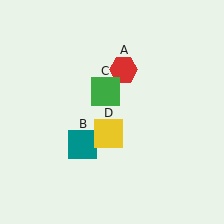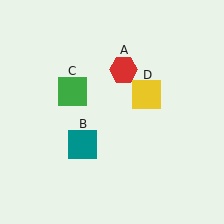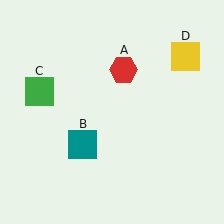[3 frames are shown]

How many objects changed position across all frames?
2 objects changed position: green square (object C), yellow square (object D).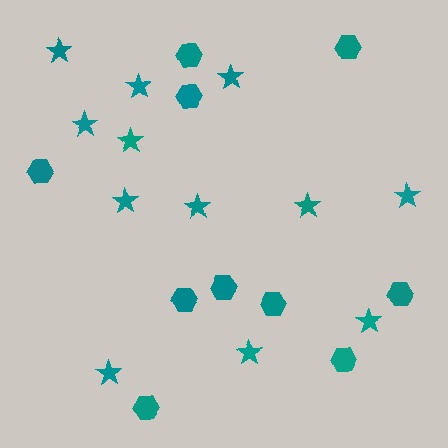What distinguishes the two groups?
There are 2 groups: one group of hexagons (10) and one group of stars (12).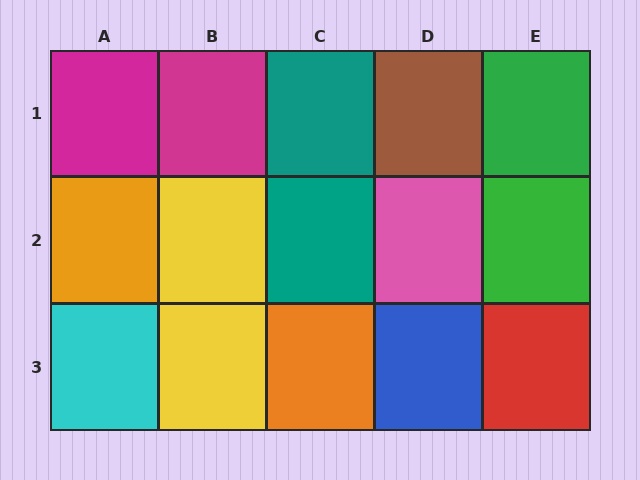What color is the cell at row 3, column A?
Cyan.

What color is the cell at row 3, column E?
Red.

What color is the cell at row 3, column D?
Blue.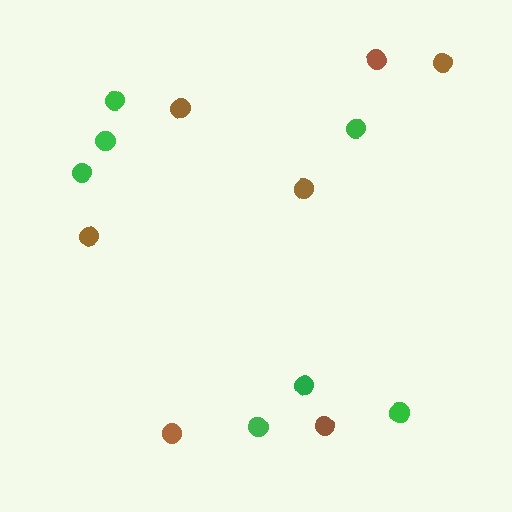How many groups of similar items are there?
There are 2 groups: one group of green circles (7) and one group of brown circles (7).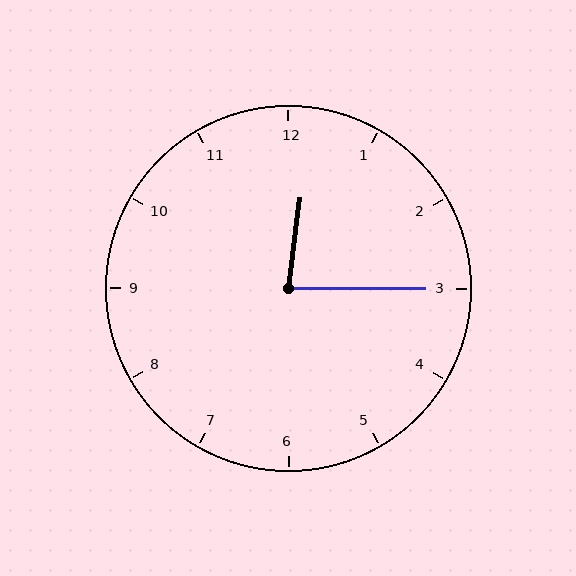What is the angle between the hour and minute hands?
Approximately 82 degrees.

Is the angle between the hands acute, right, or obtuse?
It is acute.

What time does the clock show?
12:15.